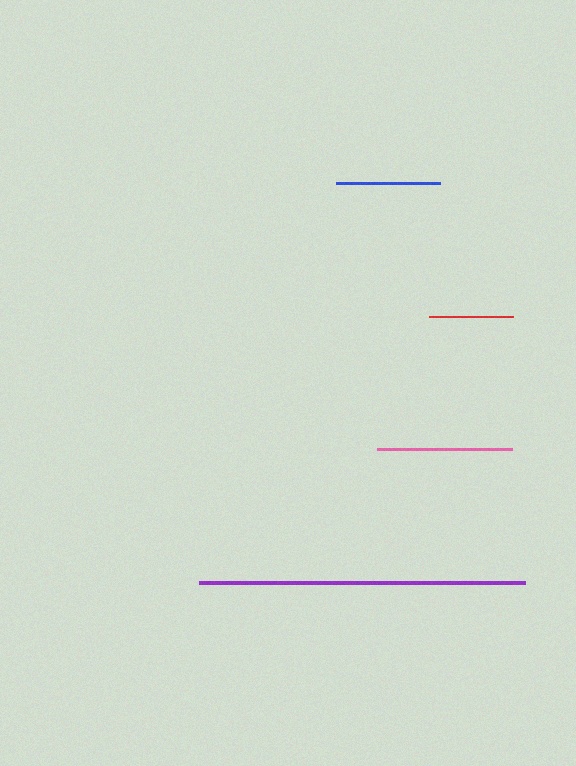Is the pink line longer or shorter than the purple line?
The purple line is longer than the pink line.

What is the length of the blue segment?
The blue segment is approximately 105 pixels long.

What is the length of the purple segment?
The purple segment is approximately 325 pixels long.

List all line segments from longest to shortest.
From longest to shortest: purple, pink, blue, red.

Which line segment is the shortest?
The red line is the shortest at approximately 84 pixels.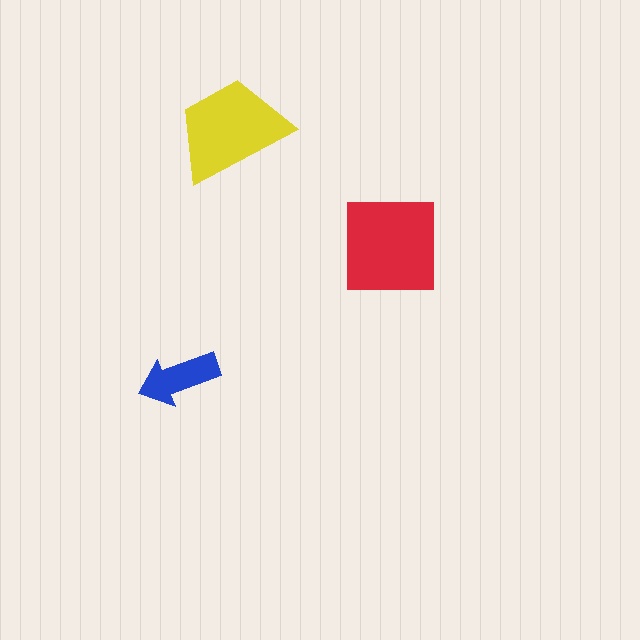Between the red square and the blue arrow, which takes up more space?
The red square.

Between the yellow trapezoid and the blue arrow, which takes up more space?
The yellow trapezoid.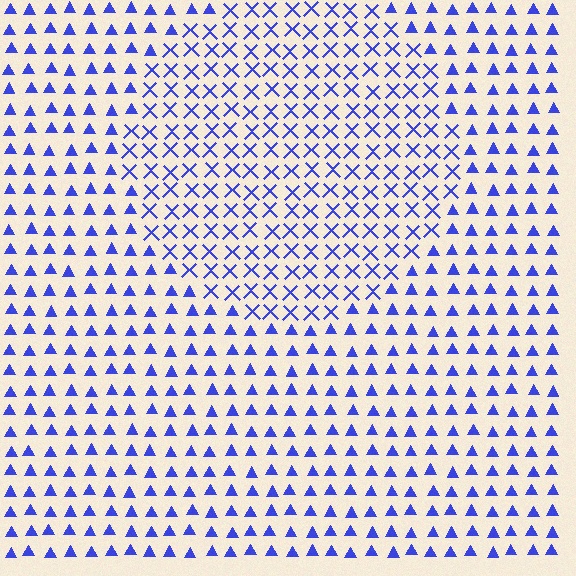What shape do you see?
I see a circle.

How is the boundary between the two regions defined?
The boundary is defined by a change in element shape: X marks inside vs. triangles outside. All elements share the same color and spacing.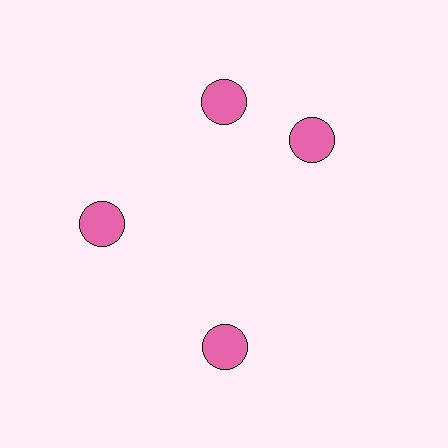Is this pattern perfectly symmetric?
No. The 4 pink circles are arranged in a ring, but one element near the 3 o'clock position is rotated out of alignment along the ring, breaking the 4-fold rotational symmetry.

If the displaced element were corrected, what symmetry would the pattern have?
It would have 4-fold rotational symmetry — the pattern would map onto itself every 90 degrees.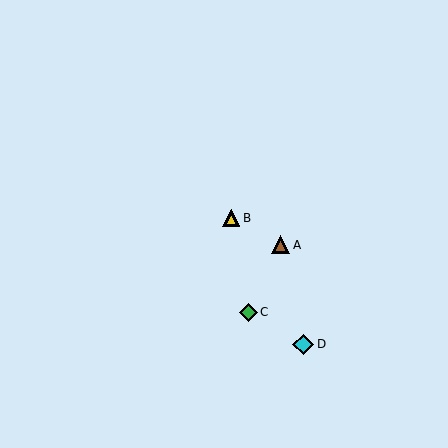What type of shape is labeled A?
Shape A is a brown triangle.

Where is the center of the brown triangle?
The center of the brown triangle is at (281, 245).